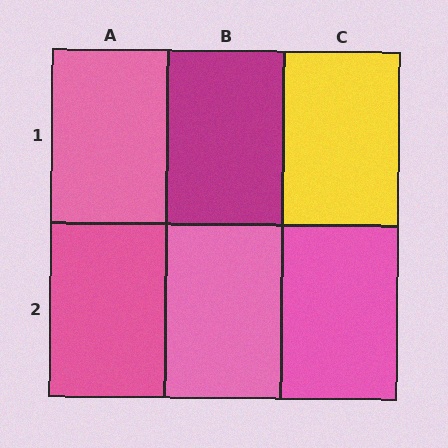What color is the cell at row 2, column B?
Pink.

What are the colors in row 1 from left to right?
Pink, magenta, yellow.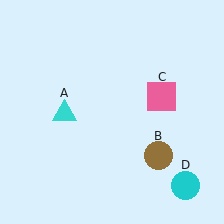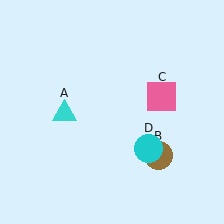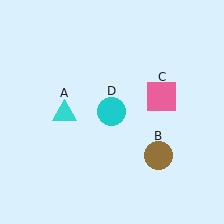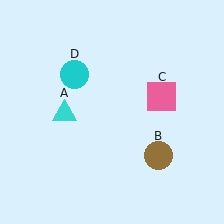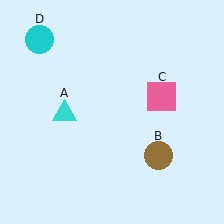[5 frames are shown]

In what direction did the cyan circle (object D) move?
The cyan circle (object D) moved up and to the left.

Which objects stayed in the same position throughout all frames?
Cyan triangle (object A) and brown circle (object B) and pink square (object C) remained stationary.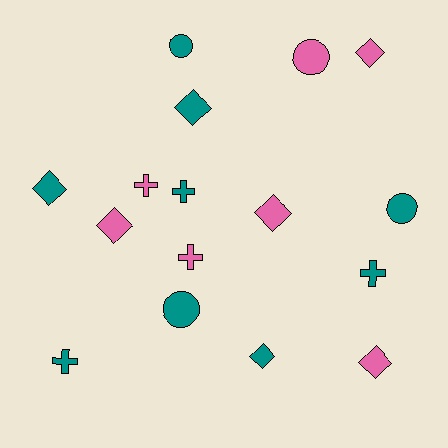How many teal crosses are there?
There are 3 teal crosses.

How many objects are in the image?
There are 16 objects.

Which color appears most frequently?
Teal, with 9 objects.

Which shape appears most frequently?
Diamond, with 7 objects.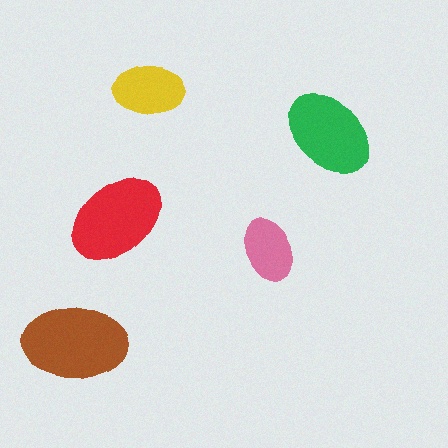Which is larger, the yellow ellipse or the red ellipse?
The red one.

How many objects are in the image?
There are 5 objects in the image.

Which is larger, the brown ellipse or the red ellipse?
The brown one.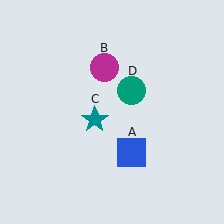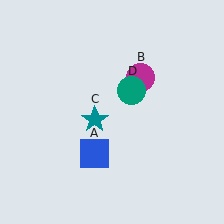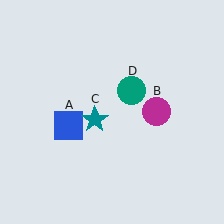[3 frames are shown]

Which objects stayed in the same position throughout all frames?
Teal star (object C) and teal circle (object D) remained stationary.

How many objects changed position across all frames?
2 objects changed position: blue square (object A), magenta circle (object B).